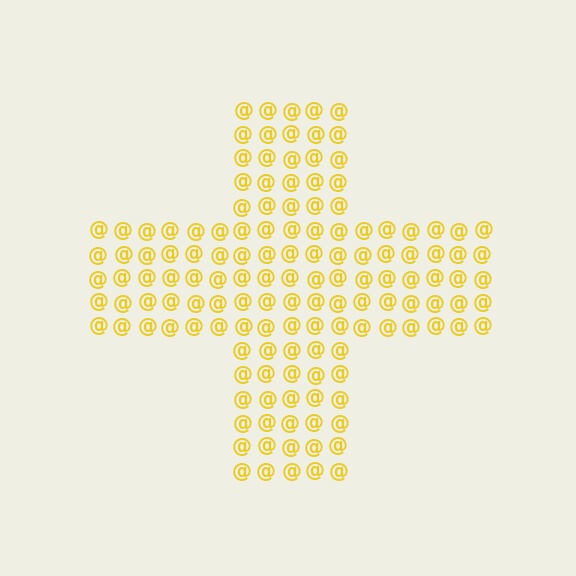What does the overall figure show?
The overall figure shows a cross.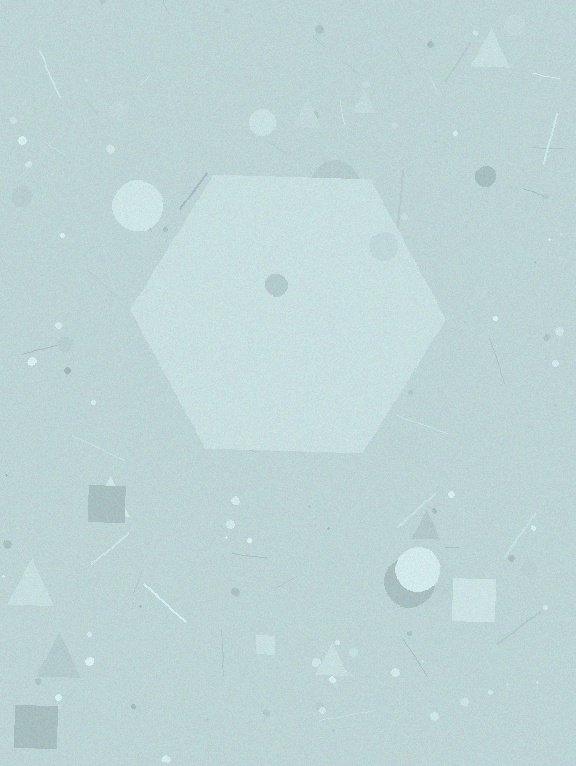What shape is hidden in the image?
A hexagon is hidden in the image.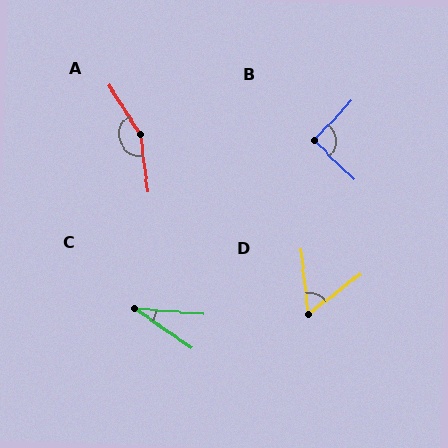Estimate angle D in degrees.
Approximately 59 degrees.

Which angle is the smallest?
C, at approximately 30 degrees.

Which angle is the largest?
A, at approximately 155 degrees.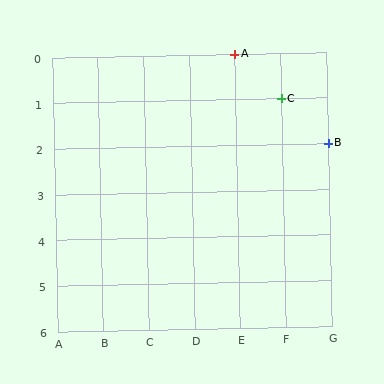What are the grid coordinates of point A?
Point A is at grid coordinates (E, 0).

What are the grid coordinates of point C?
Point C is at grid coordinates (F, 1).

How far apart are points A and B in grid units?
Points A and B are 2 columns and 2 rows apart (about 2.8 grid units diagonally).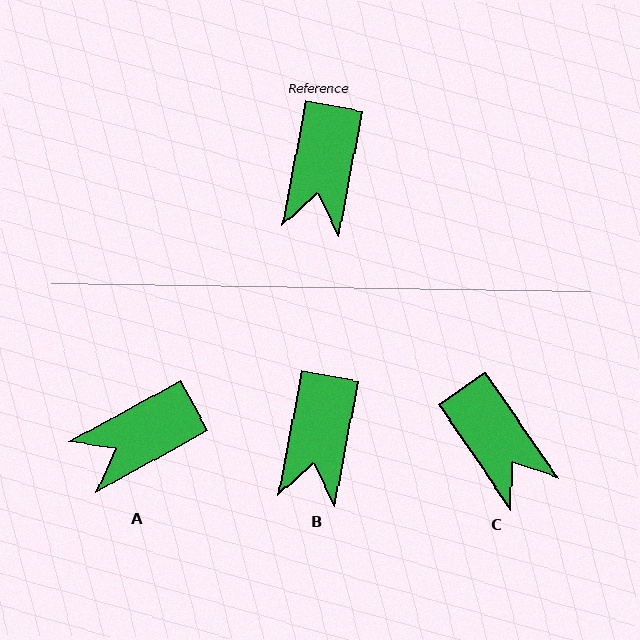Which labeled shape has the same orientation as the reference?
B.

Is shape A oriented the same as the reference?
No, it is off by about 51 degrees.